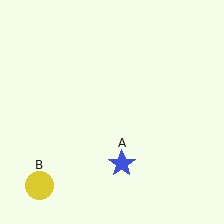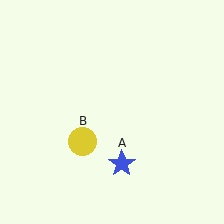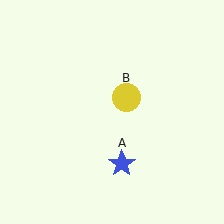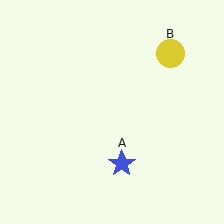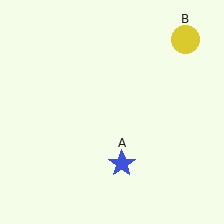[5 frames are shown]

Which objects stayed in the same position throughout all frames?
Blue star (object A) remained stationary.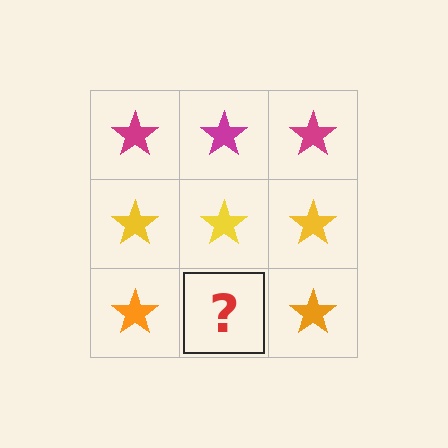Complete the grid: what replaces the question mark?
The question mark should be replaced with an orange star.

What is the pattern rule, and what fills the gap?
The rule is that each row has a consistent color. The gap should be filled with an orange star.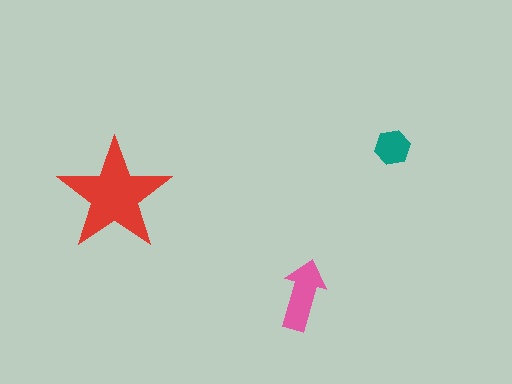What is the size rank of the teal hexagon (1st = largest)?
3rd.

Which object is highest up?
The teal hexagon is topmost.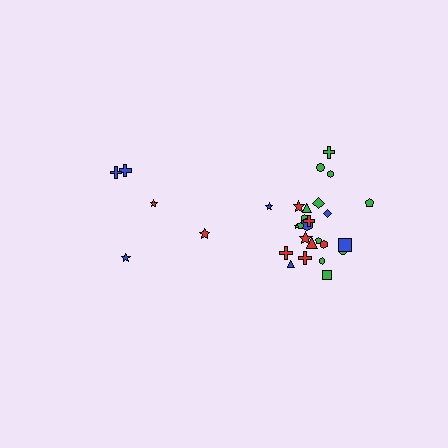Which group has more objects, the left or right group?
The right group.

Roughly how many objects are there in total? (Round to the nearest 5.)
Roughly 30 objects in total.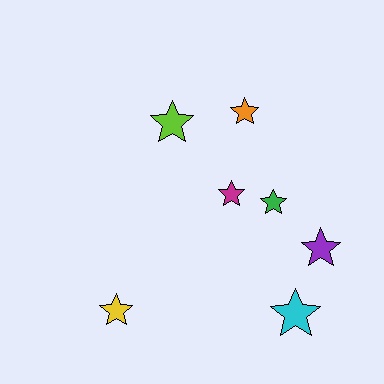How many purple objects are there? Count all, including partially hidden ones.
There is 1 purple object.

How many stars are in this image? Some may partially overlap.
There are 7 stars.